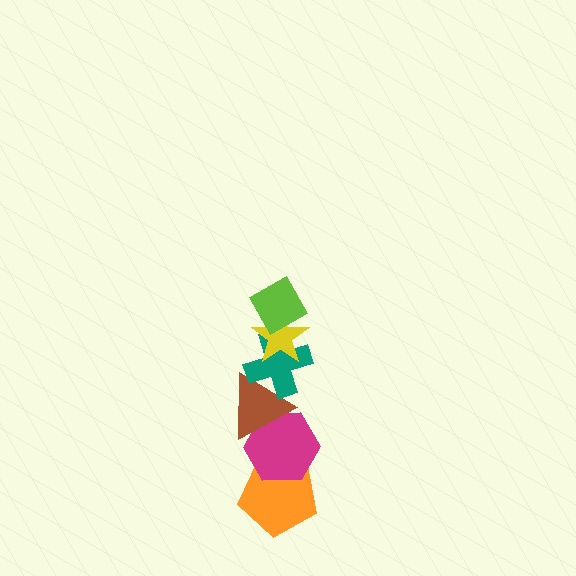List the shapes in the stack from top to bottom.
From top to bottom: the lime diamond, the yellow star, the teal cross, the brown triangle, the magenta hexagon, the orange pentagon.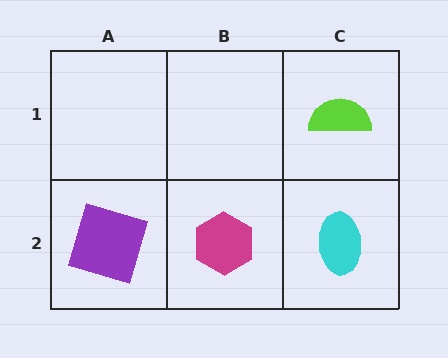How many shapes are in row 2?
3 shapes.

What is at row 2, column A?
A purple square.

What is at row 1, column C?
A lime semicircle.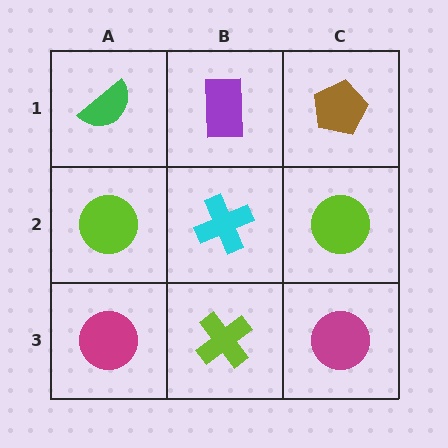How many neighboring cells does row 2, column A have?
3.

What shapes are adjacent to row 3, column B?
A cyan cross (row 2, column B), a magenta circle (row 3, column A), a magenta circle (row 3, column C).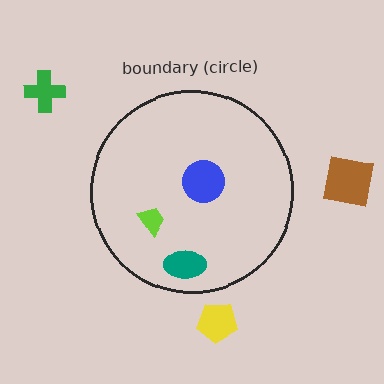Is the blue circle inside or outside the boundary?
Inside.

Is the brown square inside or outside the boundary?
Outside.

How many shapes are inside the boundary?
3 inside, 3 outside.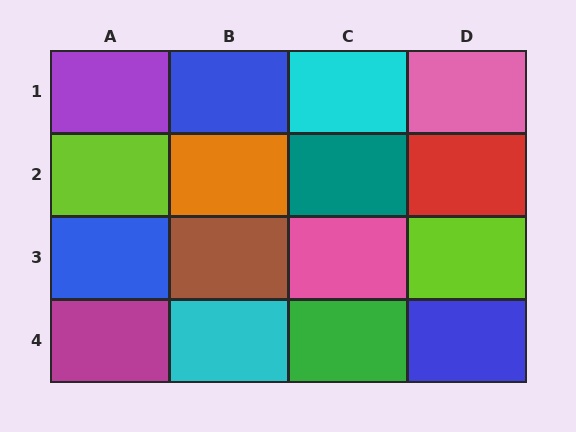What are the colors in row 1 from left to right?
Purple, blue, cyan, pink.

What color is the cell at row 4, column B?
Cyan.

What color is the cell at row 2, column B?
Orange.